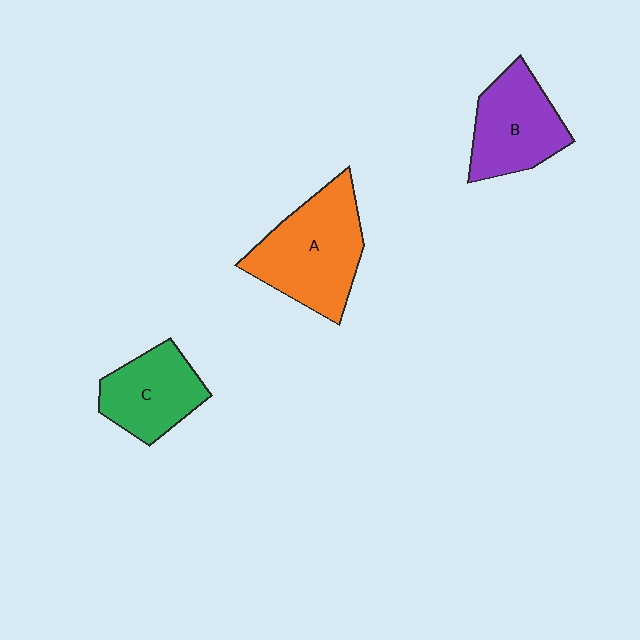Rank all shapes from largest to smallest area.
From largest to smallest: A (orange), B (purple), C (green).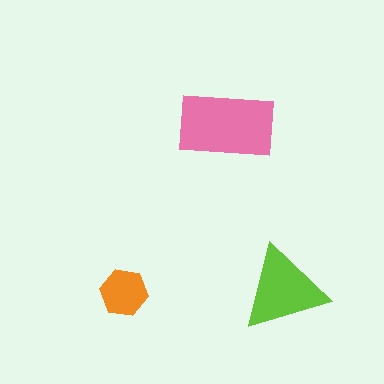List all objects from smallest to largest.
The orange hexagon, the lime triangle, the pink rectangle.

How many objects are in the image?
There are 3 objects in the image.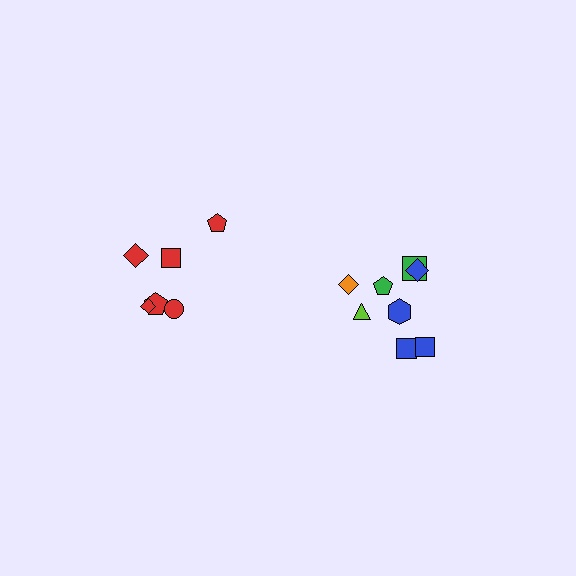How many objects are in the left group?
There are 6 objects.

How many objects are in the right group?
There are 8 objects.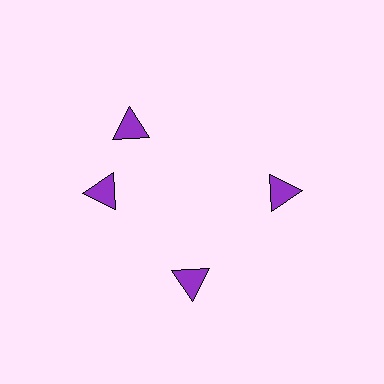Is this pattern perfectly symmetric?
No. The 4 purple triangles are arranged in a ring, but one element near the 12 o'clock position is rotated out of alignment along the ring, breaking the 4-fold rotational symmetry.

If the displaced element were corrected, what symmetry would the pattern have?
It would have 4-fold rotational symmetry — the pattern would map onto itself every 90 degrees.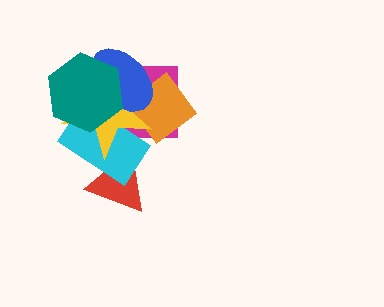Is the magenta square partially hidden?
Yes, it is partially covered by another shape.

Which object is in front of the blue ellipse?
The teal hexagon is in front of the blue ellipse.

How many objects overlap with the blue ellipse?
5 objects overlap with the blue ellipse.